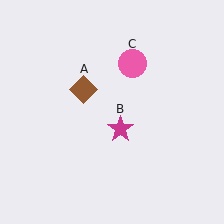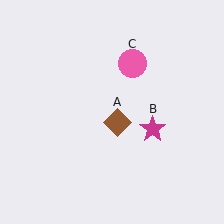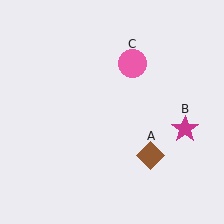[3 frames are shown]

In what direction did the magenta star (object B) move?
The magenta star (object B) moved right.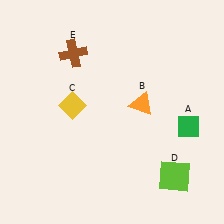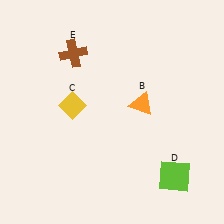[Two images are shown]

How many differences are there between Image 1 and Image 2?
There is 1 difference between the two images.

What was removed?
The green diamond (A) was removed in Image 2.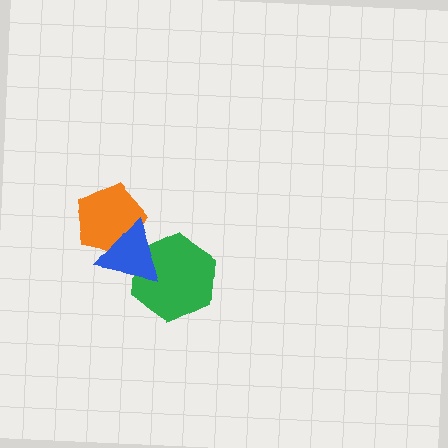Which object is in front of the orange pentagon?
The blue triangle is in front of the orange pentagon.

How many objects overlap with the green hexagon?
1 object overlaps with the green hexagon.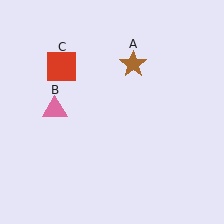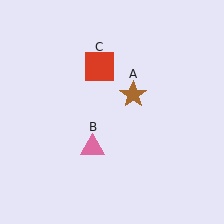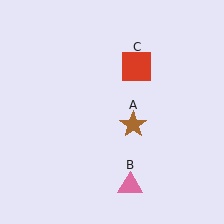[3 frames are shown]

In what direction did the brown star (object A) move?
The brown star (object A) moved down.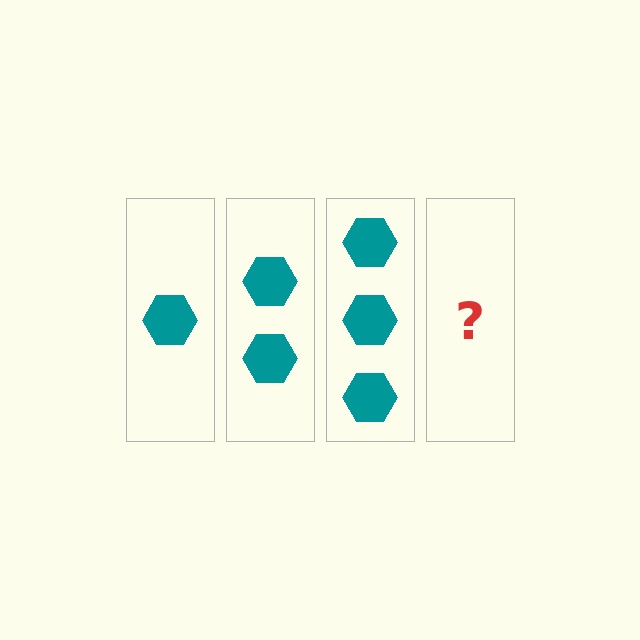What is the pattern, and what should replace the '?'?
The pattern is that each step adds one more hexagon. The '?' should be 4 hexagons.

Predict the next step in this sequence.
The next step is 4 hexagons.